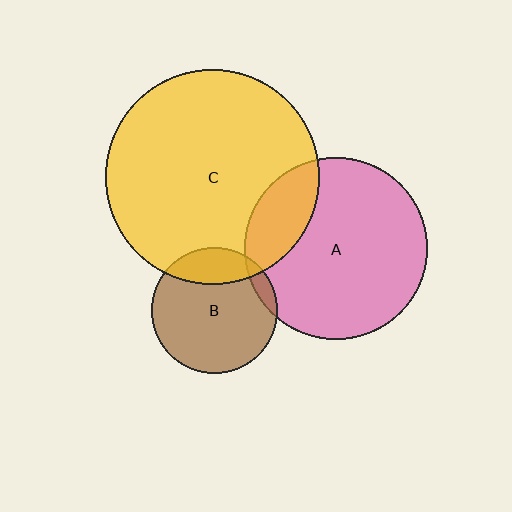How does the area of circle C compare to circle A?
Approximately 1.4 times.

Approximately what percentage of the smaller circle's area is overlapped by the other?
Approximately 20%.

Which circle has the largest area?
Circle C (yellow).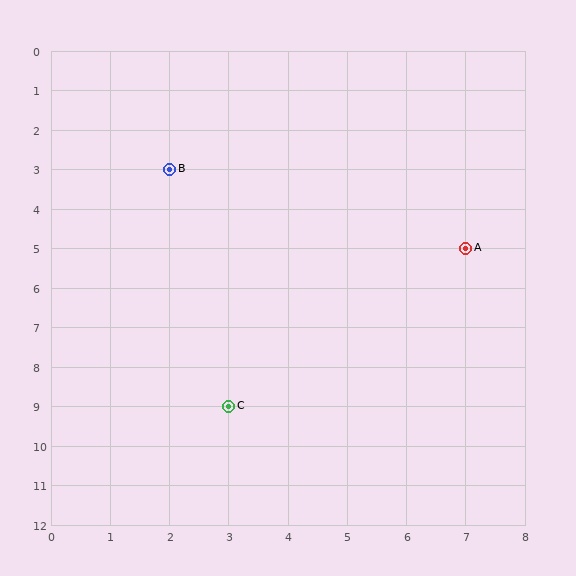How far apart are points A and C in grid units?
Points A and C are 4 columns and 4 rows apart (about 5.7 grid units diagonally).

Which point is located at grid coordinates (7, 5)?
Point A is at (7, 5).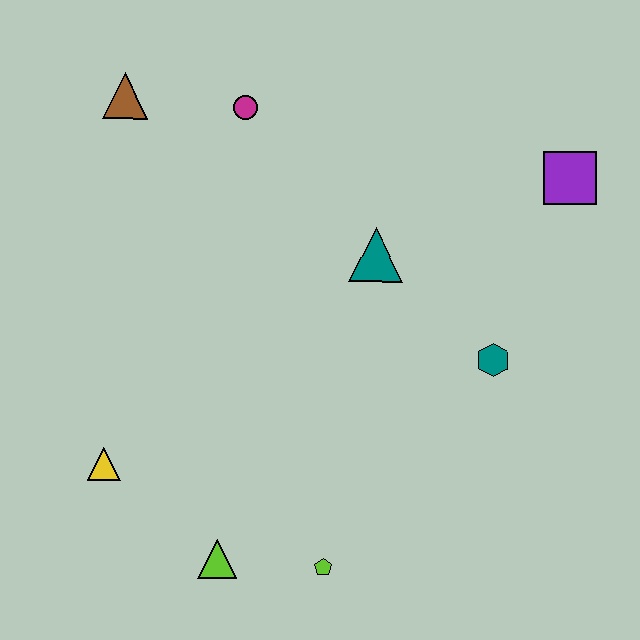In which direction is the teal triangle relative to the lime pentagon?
The teal triangle is above the lime pentagon.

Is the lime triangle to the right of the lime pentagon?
No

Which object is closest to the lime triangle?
The lime pentagon is closest to the lime triangle.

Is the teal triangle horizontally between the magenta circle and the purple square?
Yes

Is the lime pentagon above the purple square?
No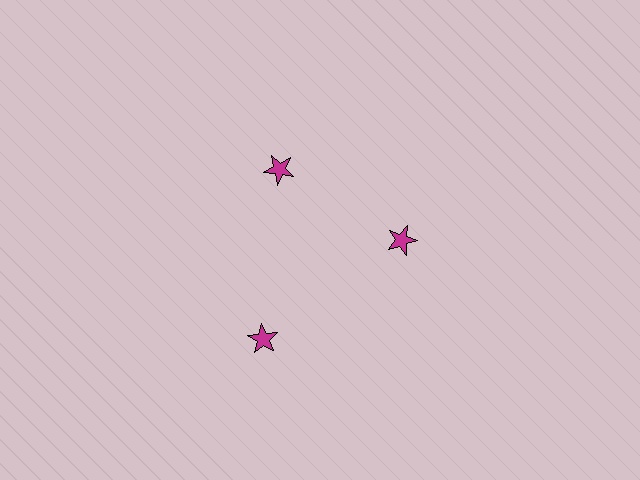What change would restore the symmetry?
The symmetry would be restored by moving it inward, back onto the ring so that all 3 stars sit at equal angles and equal distance from the center.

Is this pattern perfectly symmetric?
No. The 3 magenta stars are arranged in a ring, but one element near the 7 o'clock position is pushed outward from the center, breaking the 3-fold rotational symmetry.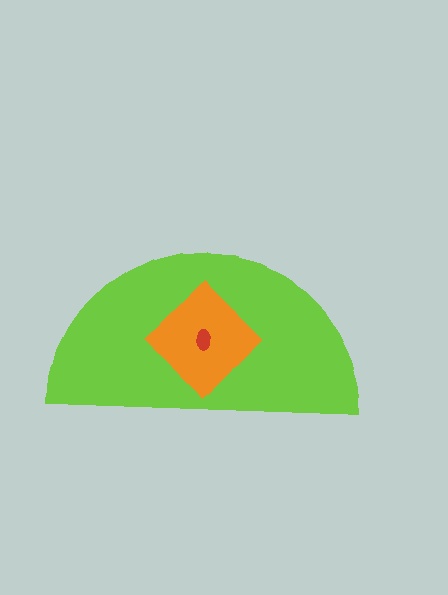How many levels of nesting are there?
3.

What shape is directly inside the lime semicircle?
The orange diamond.